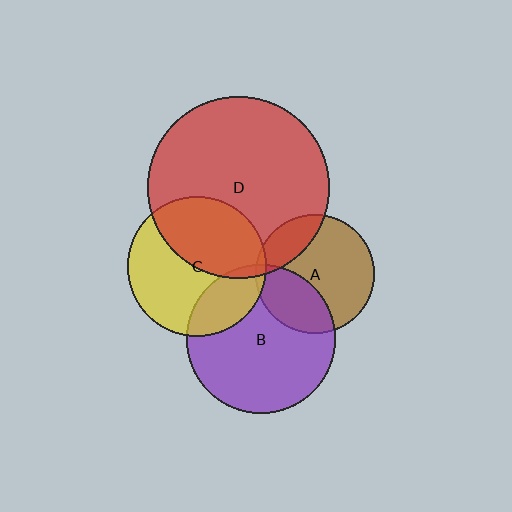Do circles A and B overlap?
Yes.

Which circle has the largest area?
Circle D (red).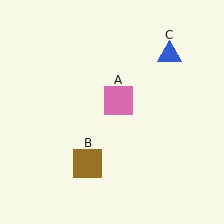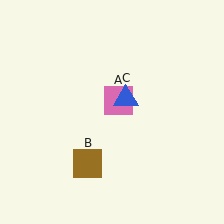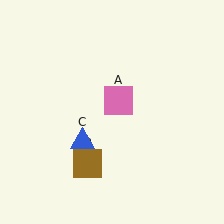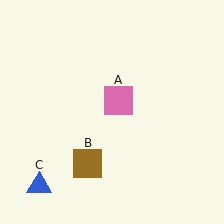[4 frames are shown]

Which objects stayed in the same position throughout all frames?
Pink square (object A) and brown square (object B) remained stationary.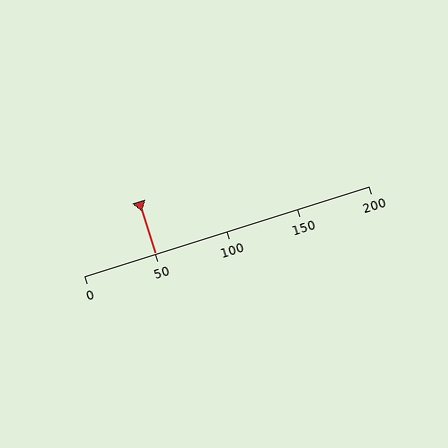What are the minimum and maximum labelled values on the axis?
The axis runs from 0 to 200.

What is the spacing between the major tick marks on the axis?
The major ticks are spaced 50 apart.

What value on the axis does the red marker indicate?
The marker indicates approximately 50.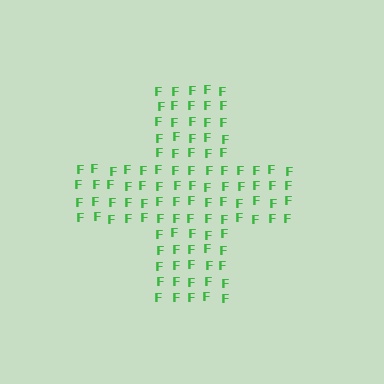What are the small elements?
The small elements are letter F's.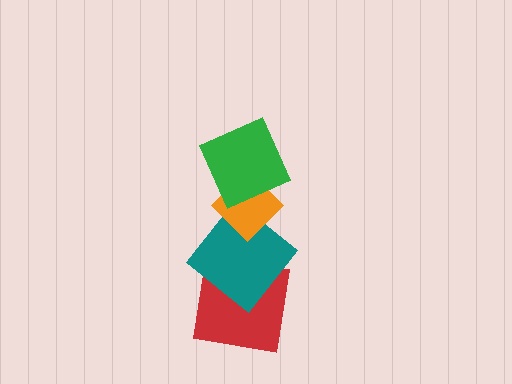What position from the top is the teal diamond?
The teal diamond is 3rd from the top.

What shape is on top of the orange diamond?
The green square is on top of the orange diamond.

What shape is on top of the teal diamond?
The orange diamond is on top of the teal diamond.